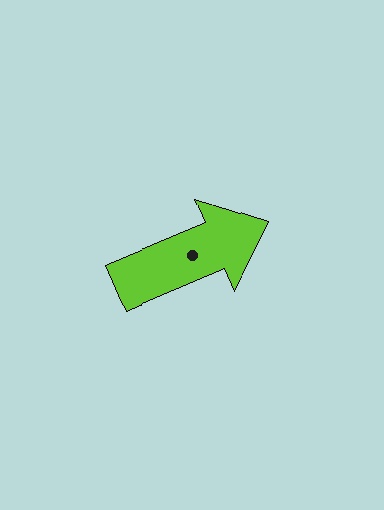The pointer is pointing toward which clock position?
Roughly 2 o'clock.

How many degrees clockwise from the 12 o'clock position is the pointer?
Approximately 67 degrees.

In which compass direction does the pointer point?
Northeast.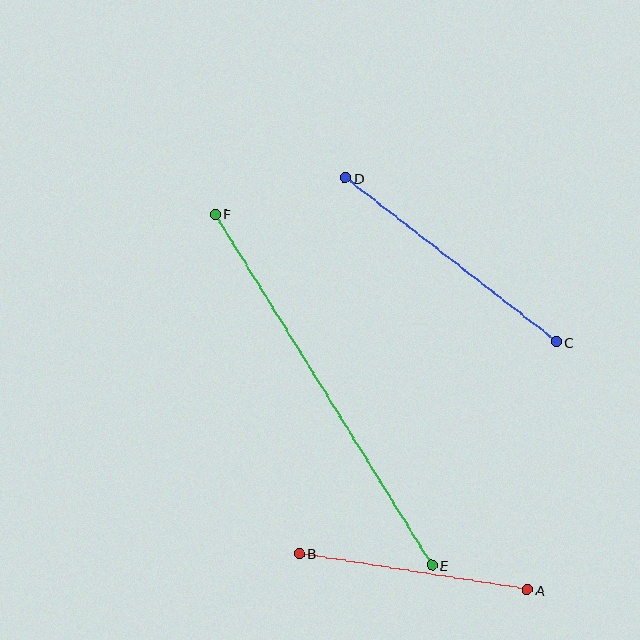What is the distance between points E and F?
The distance is approximately 412 pixels.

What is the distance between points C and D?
The distance is approximately 267 pixels.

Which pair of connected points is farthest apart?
Points E and F are farthest apart.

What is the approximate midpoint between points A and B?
The midpoint is at approximately (414, 572) pixels.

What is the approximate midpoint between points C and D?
The midpoint is at approximately (451, 260) pixels.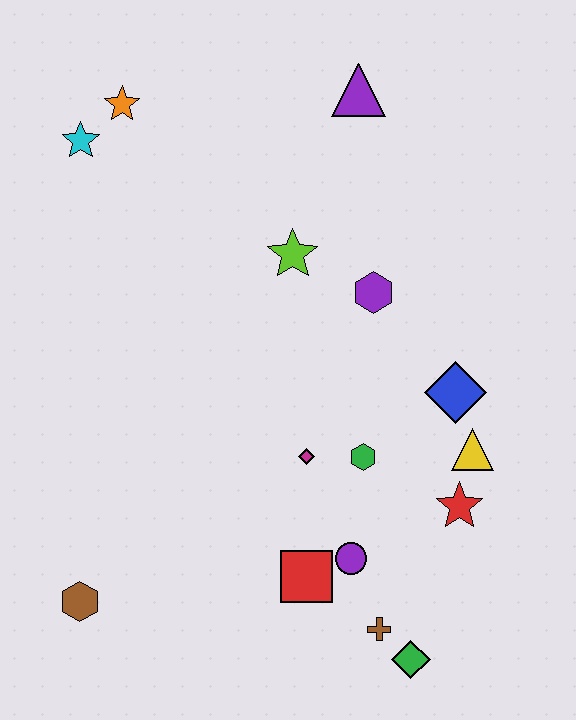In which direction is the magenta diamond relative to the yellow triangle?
The magenta diamond is to the left of the yellow triangle.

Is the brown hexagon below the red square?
Yes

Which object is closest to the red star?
The yellow triangle is closest to the red star.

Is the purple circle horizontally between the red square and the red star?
Yes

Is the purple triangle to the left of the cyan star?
No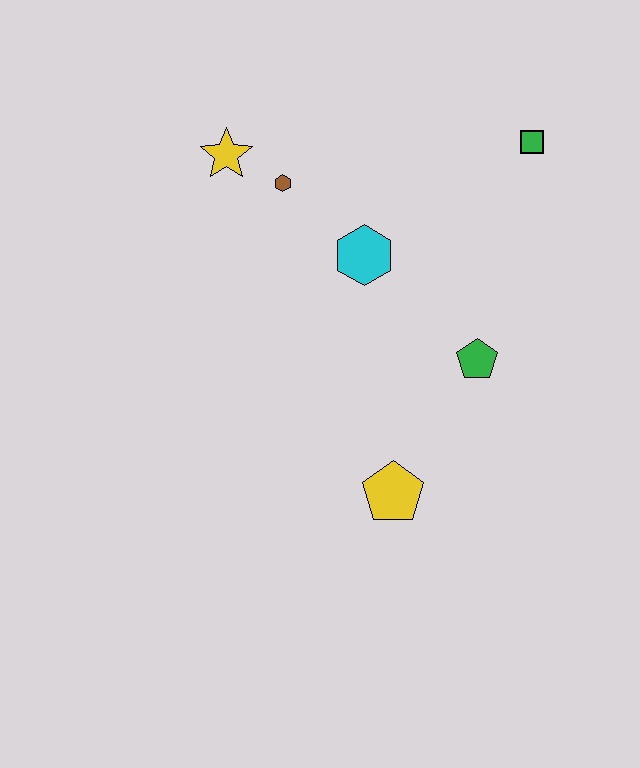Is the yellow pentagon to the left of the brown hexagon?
No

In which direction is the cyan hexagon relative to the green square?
The cyan hexagon is to the left of the green square.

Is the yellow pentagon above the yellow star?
No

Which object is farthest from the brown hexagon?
The yellow pentagon is farthest from the brown hexagon.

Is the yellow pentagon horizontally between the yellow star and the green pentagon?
Yes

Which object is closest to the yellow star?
The brown hexagon is closest to the yellow star.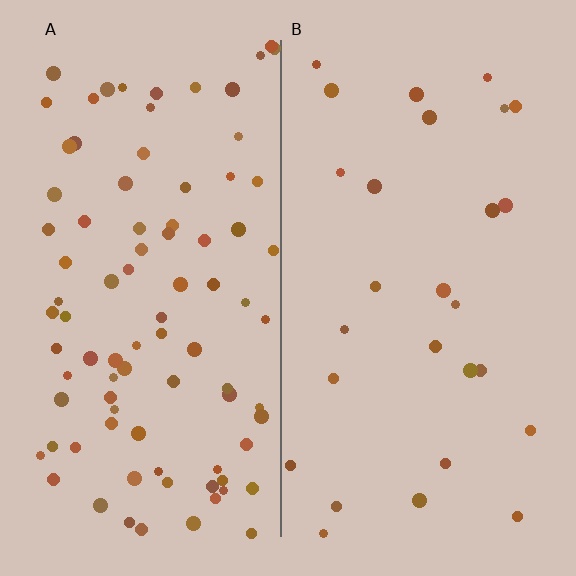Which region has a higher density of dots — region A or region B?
A (the left).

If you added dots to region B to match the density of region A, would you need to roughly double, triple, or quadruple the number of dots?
Approximately triple.